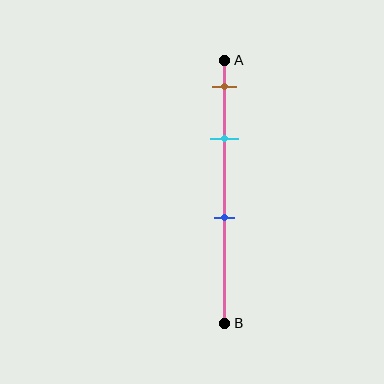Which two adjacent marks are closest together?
The brown and cyan marks are the closest adjacent pair.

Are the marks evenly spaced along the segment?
No, the marks are not evenly spaced.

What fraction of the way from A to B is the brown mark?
The brown mark is approximately 10% (0.1) of the way from A to B.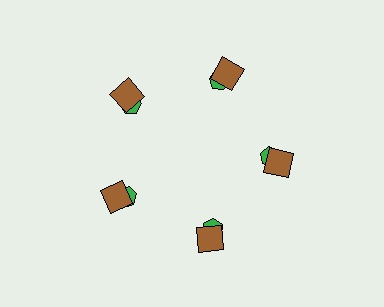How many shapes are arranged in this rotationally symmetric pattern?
There are 10 shapes, arranged in 5 groups of 2.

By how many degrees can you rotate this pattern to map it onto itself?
The pattern maps onto itself every 72 degrees of rotation.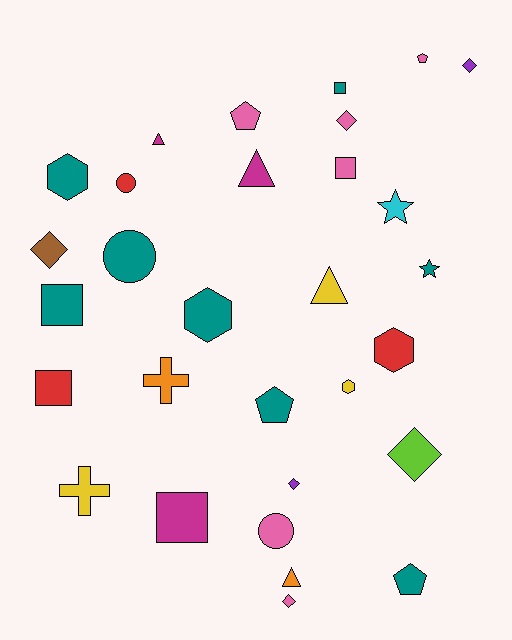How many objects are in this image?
There are 30 objects.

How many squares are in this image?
There are 5 squares.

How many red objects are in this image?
There are 3 red objects.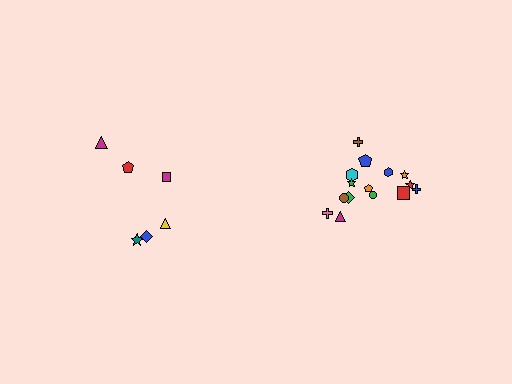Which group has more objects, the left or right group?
The right group.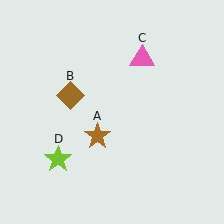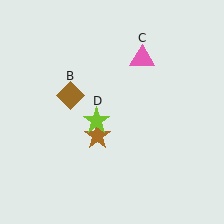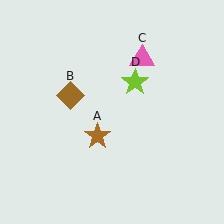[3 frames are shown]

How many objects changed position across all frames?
1 object changed position: lime star (object D).